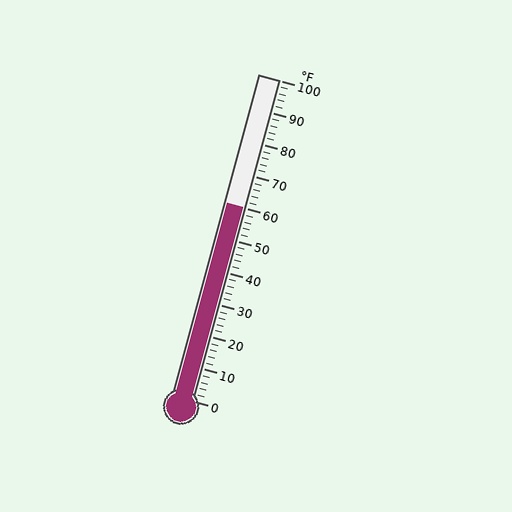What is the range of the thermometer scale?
The thermometer scale ranges from 0°F to 100°F.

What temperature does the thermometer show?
The thermometer shows approximately 60°F.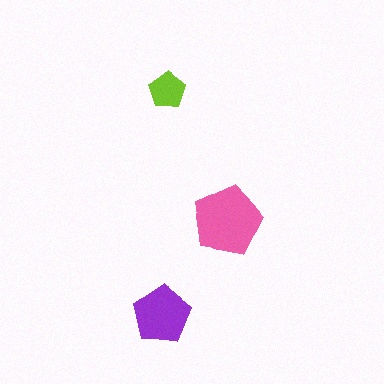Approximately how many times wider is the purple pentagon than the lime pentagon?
About 1.5 times wider.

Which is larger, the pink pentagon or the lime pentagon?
The pink one.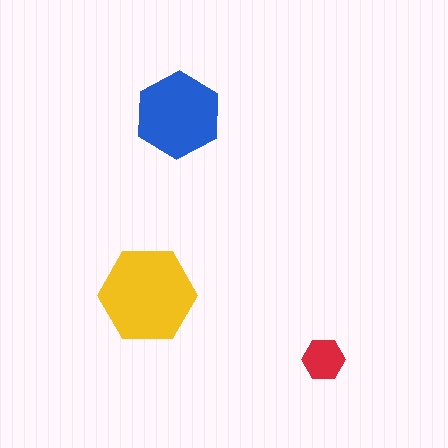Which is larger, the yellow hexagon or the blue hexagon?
The yellow one.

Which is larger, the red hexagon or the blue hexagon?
The blue one.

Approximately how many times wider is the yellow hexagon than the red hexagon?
About 2.5 times wider.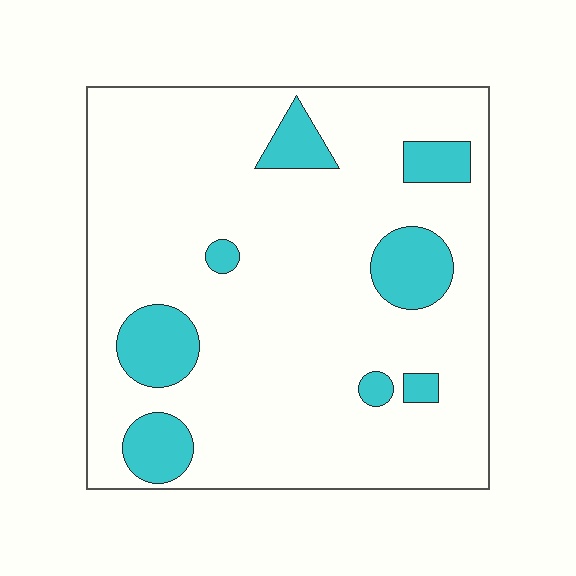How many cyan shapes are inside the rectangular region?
8.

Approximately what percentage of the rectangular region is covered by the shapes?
Approximately 15%.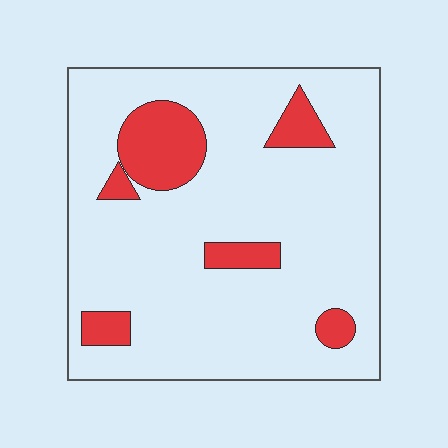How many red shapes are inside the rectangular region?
6.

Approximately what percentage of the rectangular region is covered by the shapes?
Approximately 15%.